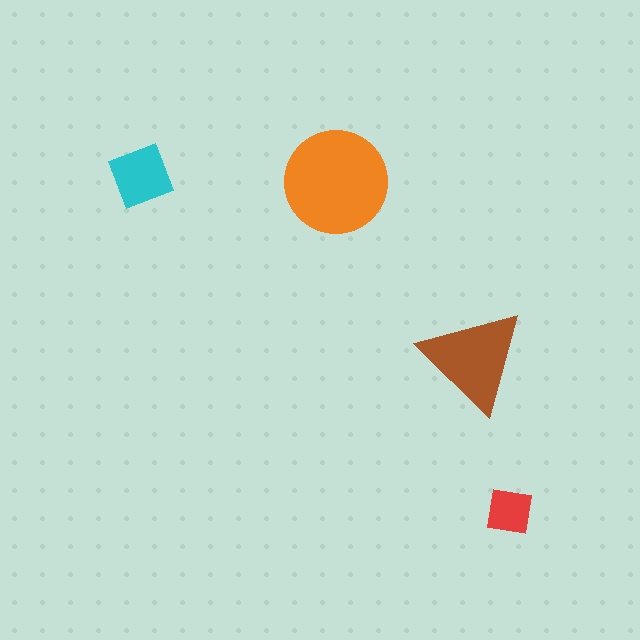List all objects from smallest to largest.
The red square, the cyan square, the brown triangle, the orange circle.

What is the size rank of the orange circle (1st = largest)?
1st.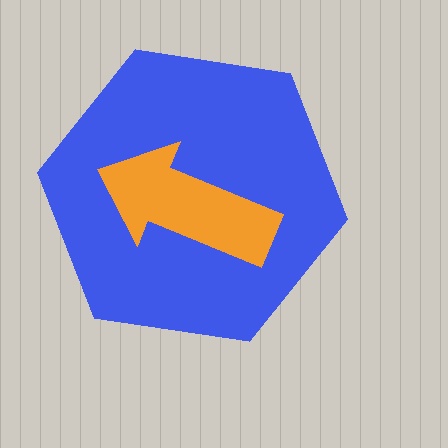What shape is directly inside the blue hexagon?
The orange arrow.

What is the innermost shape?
The orange arrow.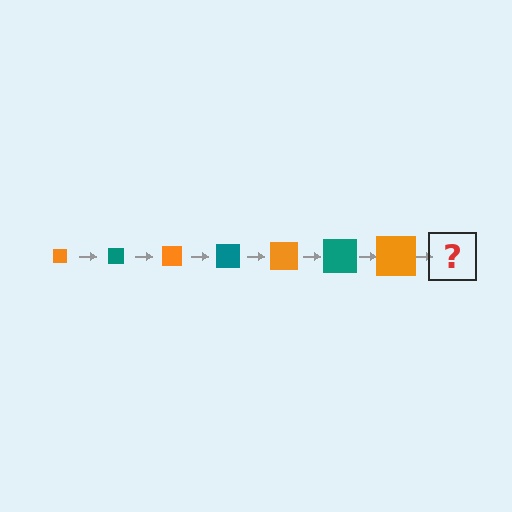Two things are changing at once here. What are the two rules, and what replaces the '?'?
The two rules are that the square grows larger each step and the color cycles through orange and teal. The '?' should be a teal square, larger than the previous one.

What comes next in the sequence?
The next element should be a teal square, larger than the previous one.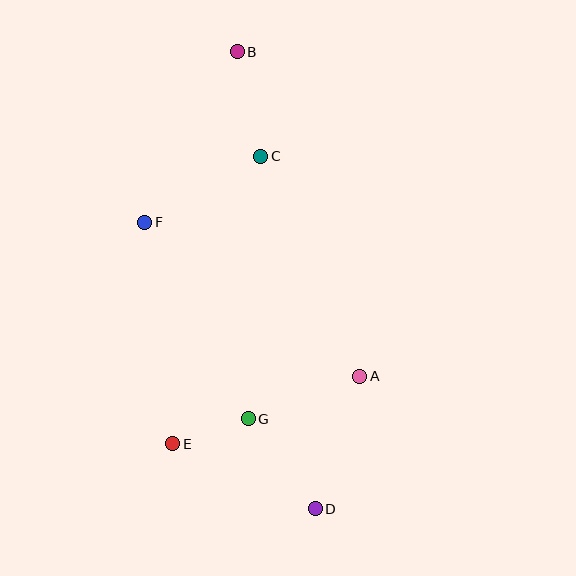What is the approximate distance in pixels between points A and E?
The distance between A and E is approximately 199 pixels.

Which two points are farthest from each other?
Points B and D are farthest from each other.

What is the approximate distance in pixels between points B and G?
The distance between B and G is approximately 367 pixels.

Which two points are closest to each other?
Points E and G are closest to each other.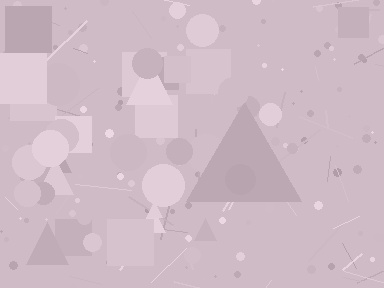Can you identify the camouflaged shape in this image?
The camouflaged shape is a triangle.